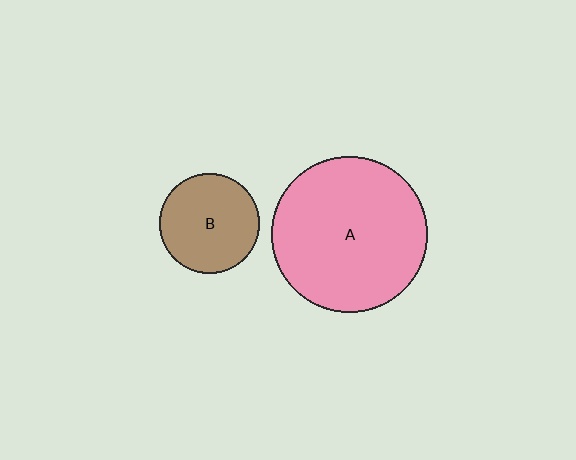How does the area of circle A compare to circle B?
Approximately 2.5 times.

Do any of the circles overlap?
No, none of the circles overlap.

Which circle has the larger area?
Circle A (pink).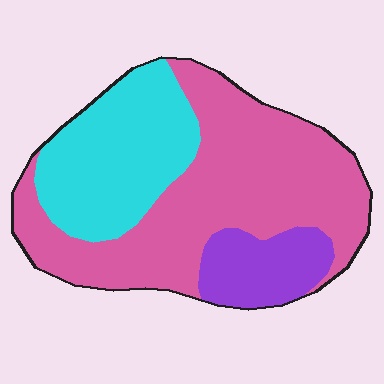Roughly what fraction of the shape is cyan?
Cyan covers 30% of the shape.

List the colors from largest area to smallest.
From largest to smallest: pink, cyan, purple.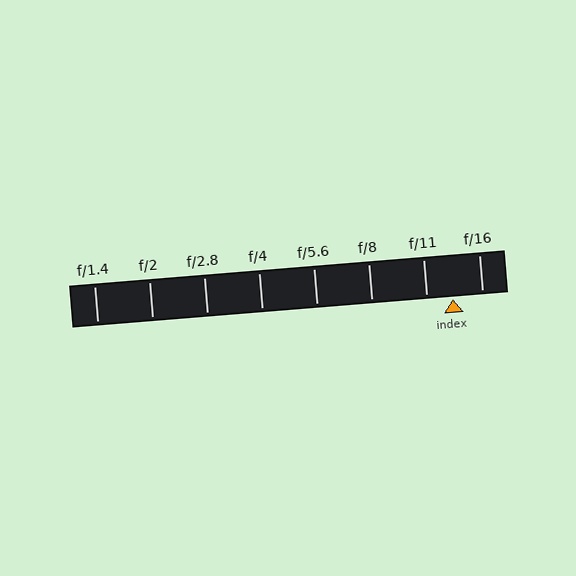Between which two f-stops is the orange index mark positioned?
The index mark is between f/11 and f/16.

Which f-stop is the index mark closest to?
The index mark is closest to f/11.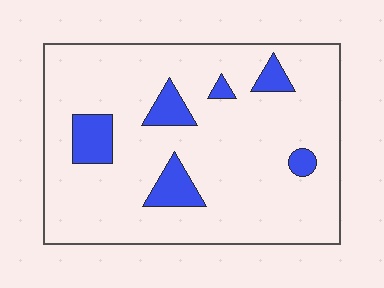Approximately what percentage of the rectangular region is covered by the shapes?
Approximately 10%.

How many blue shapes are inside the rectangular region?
6.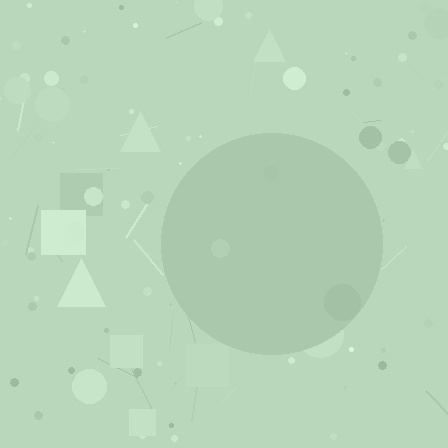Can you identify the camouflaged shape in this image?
The camouflaged shape is a circle.